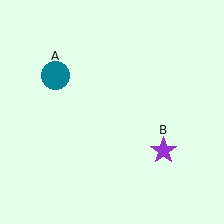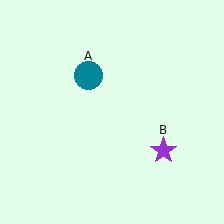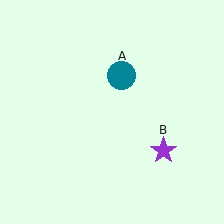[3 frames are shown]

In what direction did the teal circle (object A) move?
The teal circle (object A) moved right.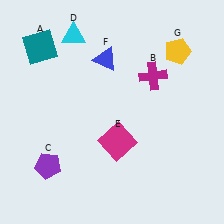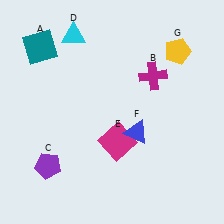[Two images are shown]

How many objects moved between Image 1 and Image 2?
1 object moved between the two images.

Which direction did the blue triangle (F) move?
The blue triangle (F) moved down.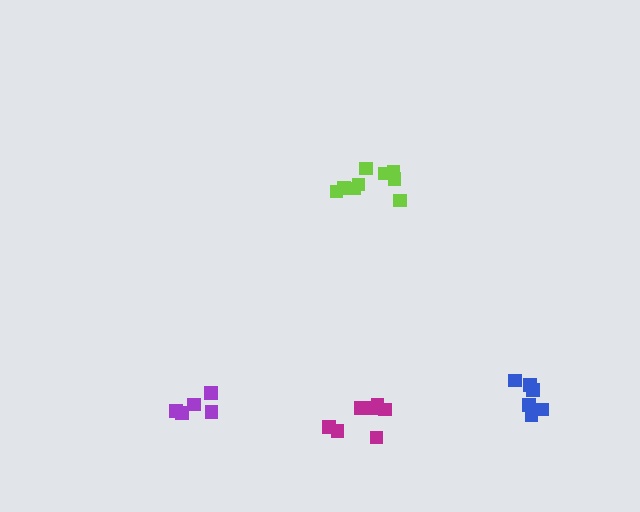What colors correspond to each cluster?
The clusters are colored: lime, blue, magenta, purple.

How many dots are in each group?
Group 1: 9 dots, Group 2: 6 dots, Group 3: 7 dots, Group 4: 5 dots (27 total).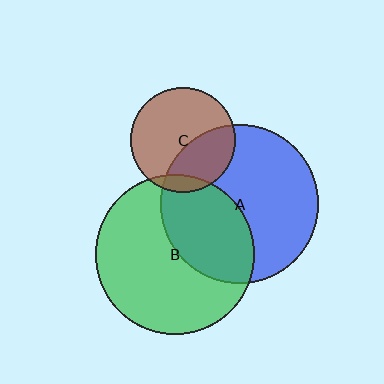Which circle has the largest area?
Circle B (green).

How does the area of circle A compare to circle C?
Approximately 2.2 times.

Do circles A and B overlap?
Yes.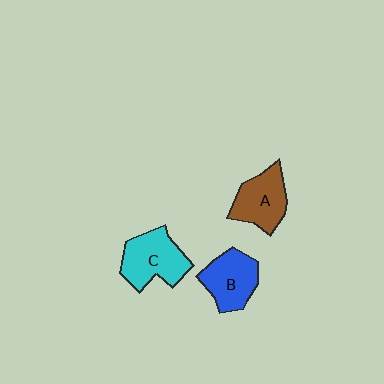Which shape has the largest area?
Shape C (cyan).